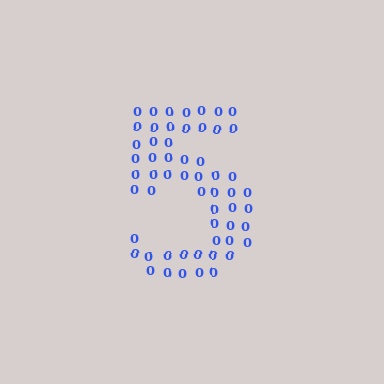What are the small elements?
The small elements are digit 0's.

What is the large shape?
The large shape is the digit 5.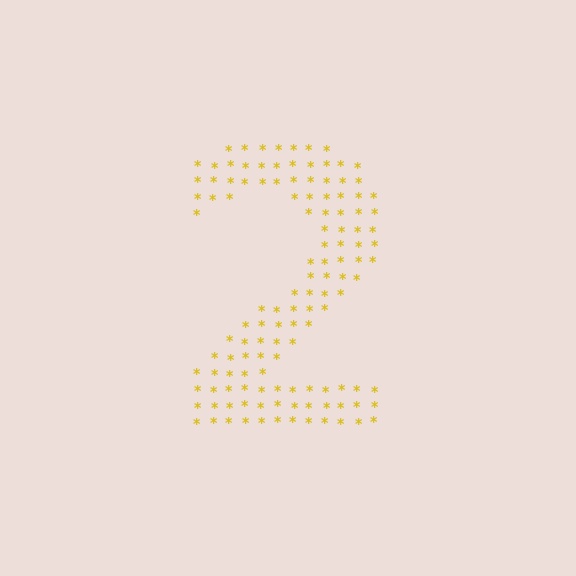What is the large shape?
The large shape is the digit 2.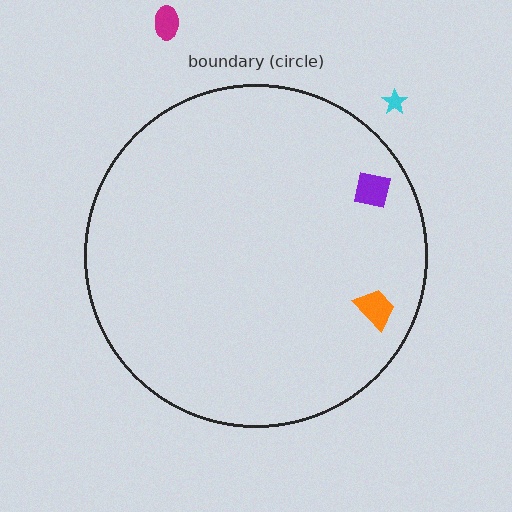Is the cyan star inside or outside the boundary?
Outside.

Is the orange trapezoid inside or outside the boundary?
Inside.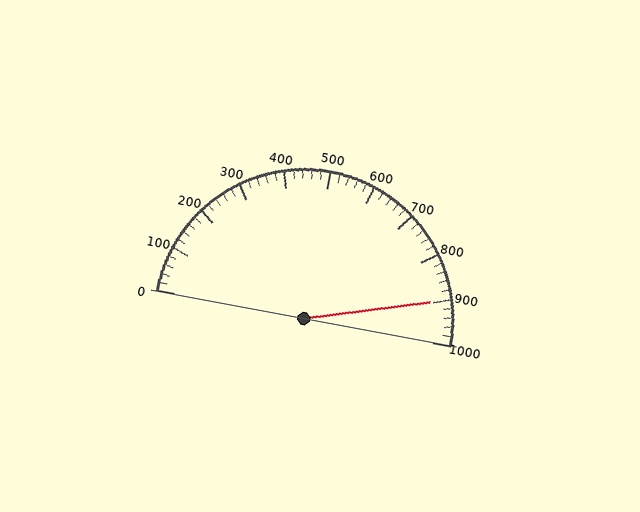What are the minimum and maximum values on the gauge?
The gauge ranges from 0 to 1000.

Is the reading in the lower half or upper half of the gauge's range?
The reading is in the upper half of the range (0 to 1000).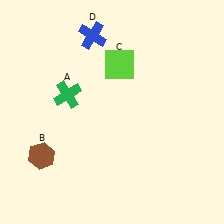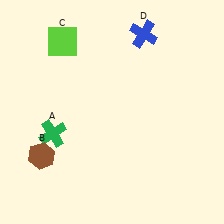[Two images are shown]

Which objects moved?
The objects that moved are: the green cross (A), the lime square (C), the blue cross (D).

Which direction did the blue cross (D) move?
The blue cross (D) moved right.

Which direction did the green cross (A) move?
The green cross (A) moved down.